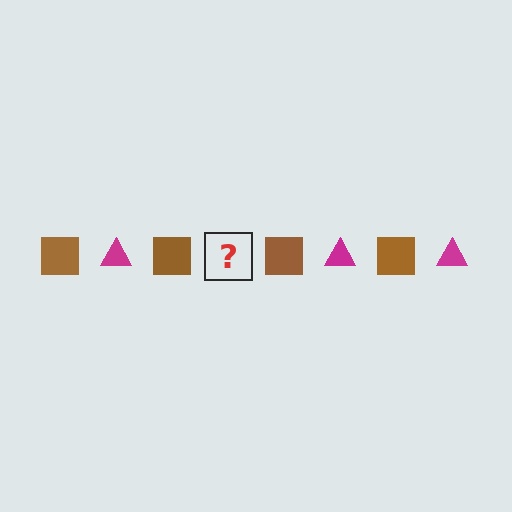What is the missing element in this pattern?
The missing element is a magenta triangle.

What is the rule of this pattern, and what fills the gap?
The rule is that the pattern alternates between brown square and magenta triangle. The gap should be filled with a magenta triangle.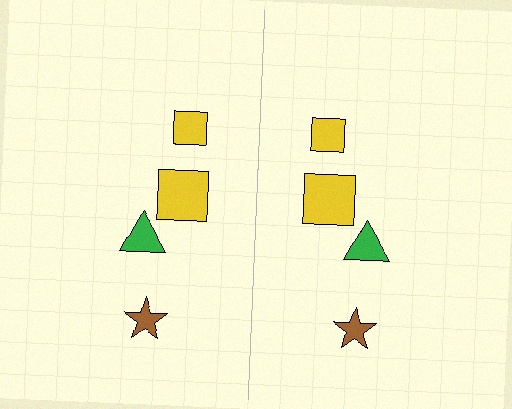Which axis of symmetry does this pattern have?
The pattern has a vertical axis of symmetry running through the center of the image.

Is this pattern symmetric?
Yes, this pattern has bilateral (reflection) symmetry.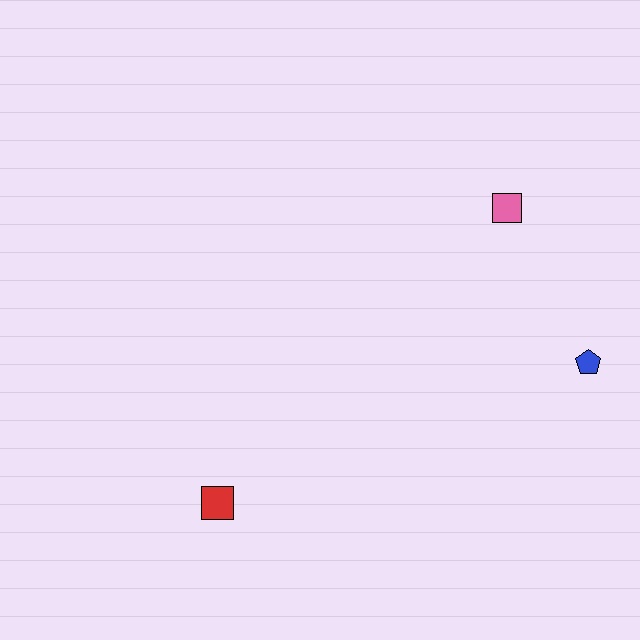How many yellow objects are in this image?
There are no yellow objects.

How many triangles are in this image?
There are no triangles.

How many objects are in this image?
There are 3 objects.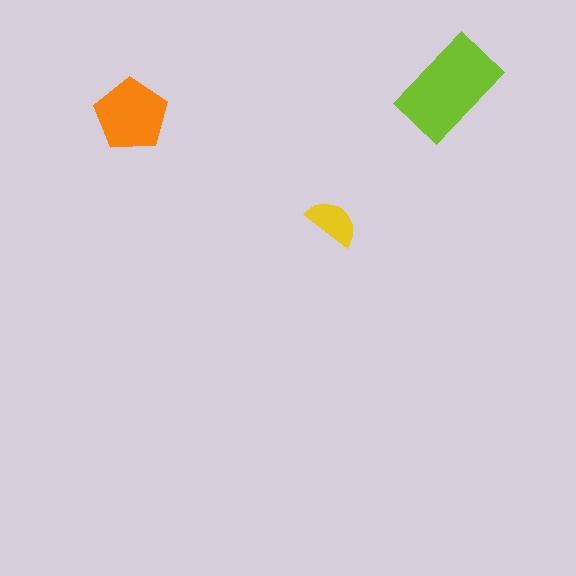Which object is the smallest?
The yellow semicircle.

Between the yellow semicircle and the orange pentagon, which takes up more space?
The orange pentagon.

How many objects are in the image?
There are 3 objects in the image.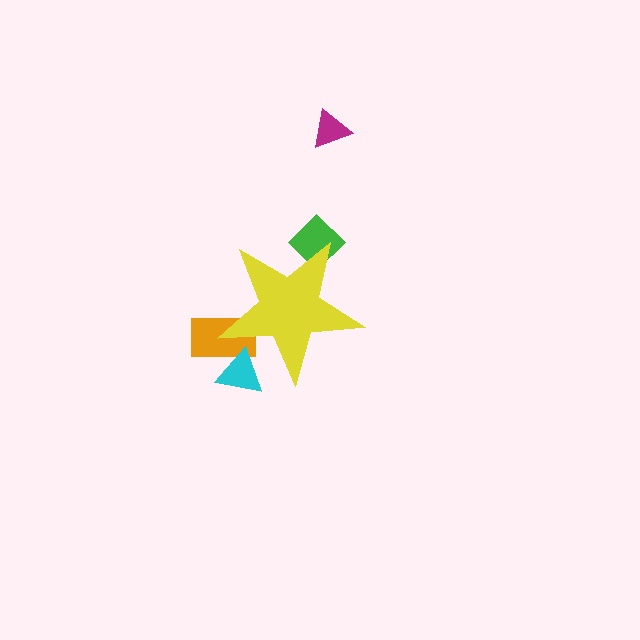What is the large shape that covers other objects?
A yellow star.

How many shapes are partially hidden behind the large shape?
3 shapes are partially hidden.